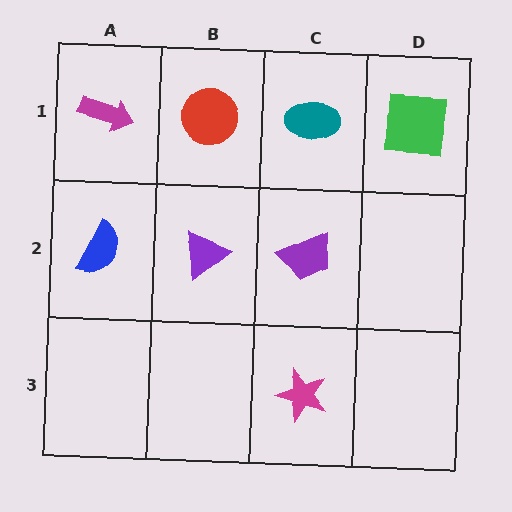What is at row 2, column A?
A blue semicircle.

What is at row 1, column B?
A red circle.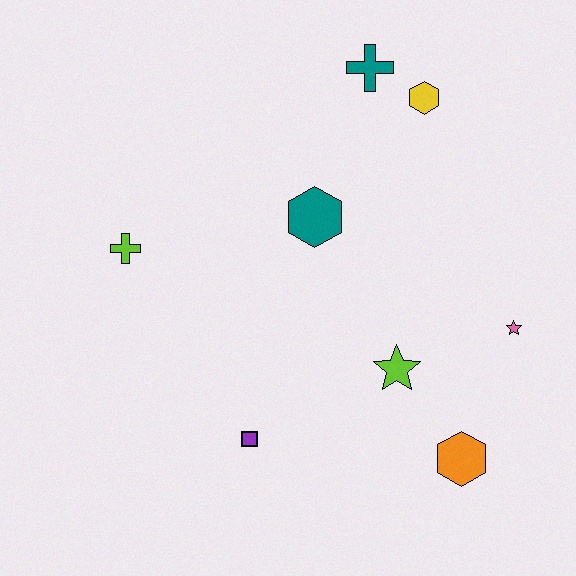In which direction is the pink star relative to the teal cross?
The pink star is below the teal cross.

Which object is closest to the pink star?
The lime star is closest to the pink star.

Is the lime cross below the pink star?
No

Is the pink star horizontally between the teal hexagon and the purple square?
No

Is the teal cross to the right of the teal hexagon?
Yes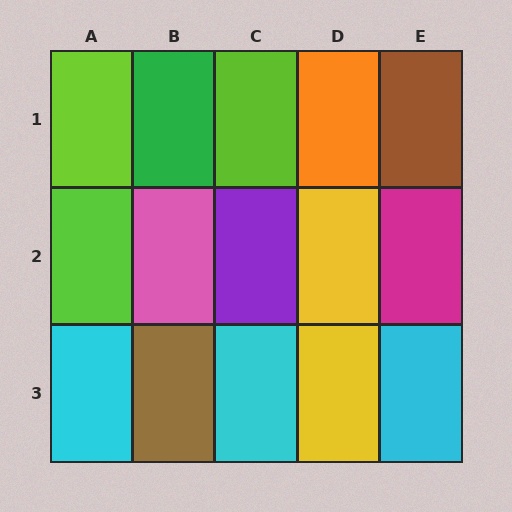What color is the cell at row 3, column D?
Yellow.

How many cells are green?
1 cell is green.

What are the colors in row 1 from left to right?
Lime, green, lime, orange, brown.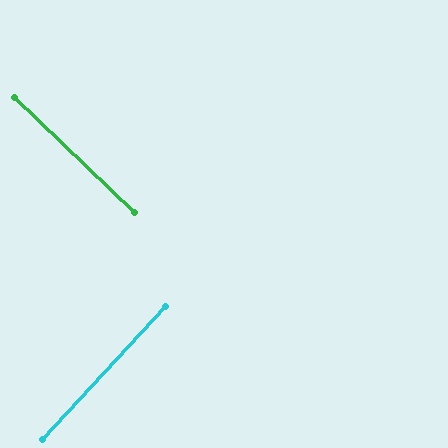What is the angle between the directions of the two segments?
Approximately 89 degrees.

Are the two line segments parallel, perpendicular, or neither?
Perpendicular — they meet at approximately 89°.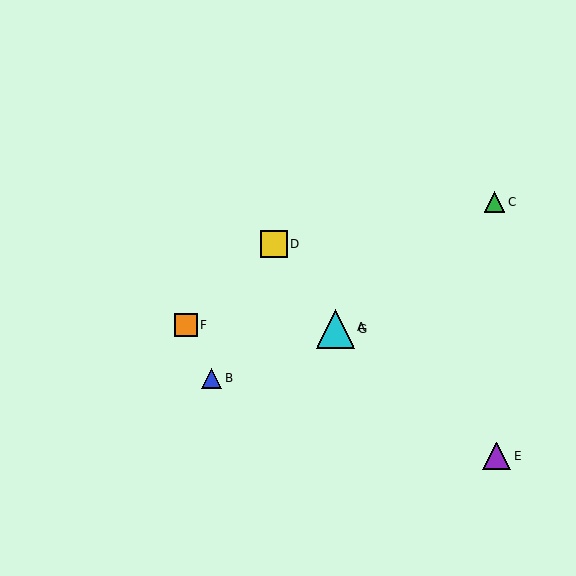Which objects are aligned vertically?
Objects A, G are aligned vertically.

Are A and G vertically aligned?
Yes, both are at x≈336.